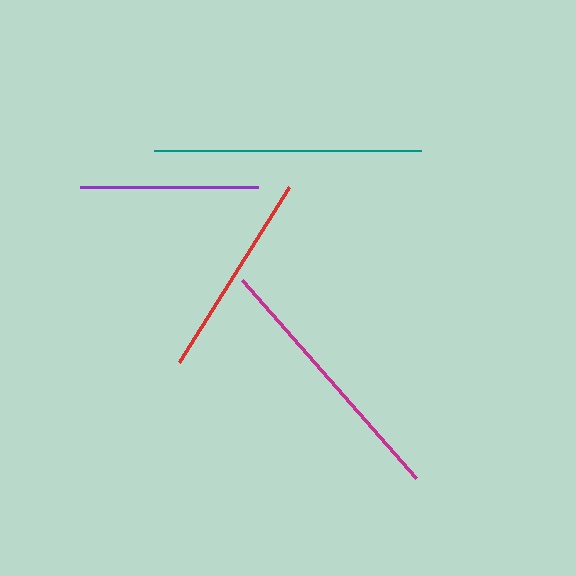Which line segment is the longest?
The teal line is the longest at approximately 267 pixels.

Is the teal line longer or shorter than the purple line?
The teal line is longer than the purple line.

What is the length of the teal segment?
The teal segment is approximately 267 pixels long.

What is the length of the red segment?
The red segment is approximately 207 pixels long.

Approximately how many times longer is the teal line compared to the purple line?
The teal line is approximately 1.5 times the length of the purple line.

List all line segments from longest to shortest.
From longest to shortest: teal, magenta, red, purple.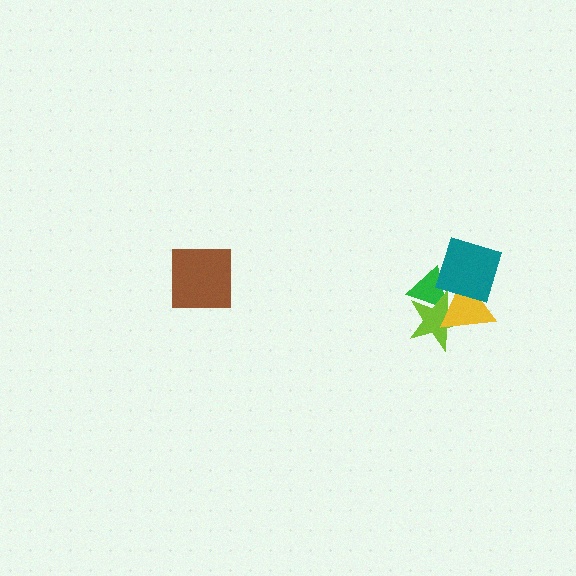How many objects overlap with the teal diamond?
3 objects overlap with the teal diamond.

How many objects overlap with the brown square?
0 objects overlap with the brown square.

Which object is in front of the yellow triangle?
The teal diamond is in front of the yellow triangle.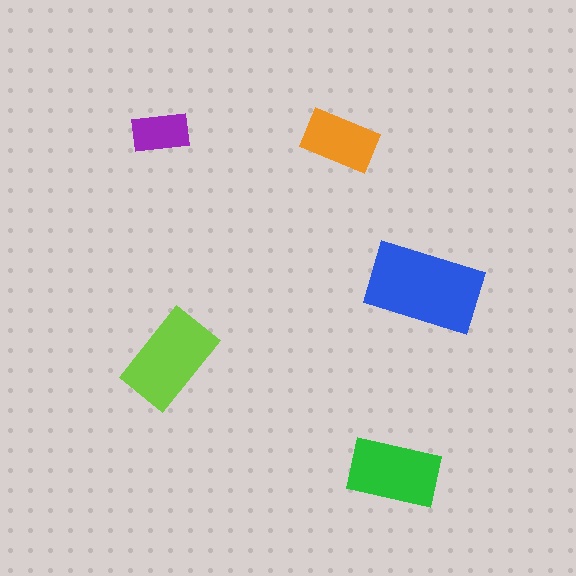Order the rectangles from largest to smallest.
the blue one, the lime one, the green one, the orange one, the purple one.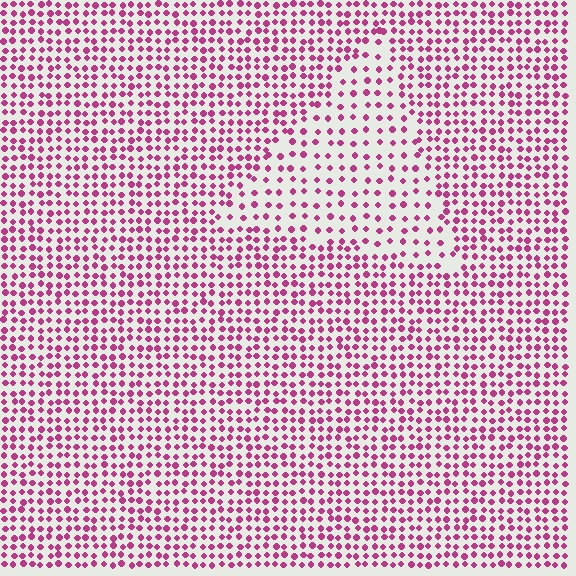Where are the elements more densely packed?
The elements are more densely packed outside the triangle boundary.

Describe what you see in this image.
The image contains small magenta elements arranged at two different densities. A triangle-shaped region is visible where the elements are less densely packed than the surrounding area.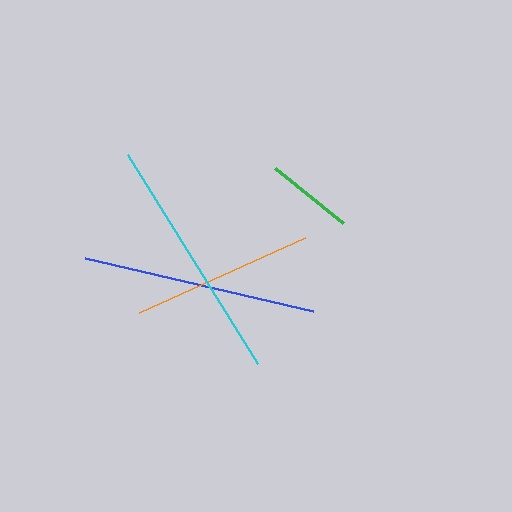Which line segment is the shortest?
The green line is the shortest at approximately 87 pixels.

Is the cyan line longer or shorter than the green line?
The cyan line is longer than the green line.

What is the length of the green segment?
The green segment is approximately 87 pixels long.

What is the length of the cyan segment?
The cyan segment is approximately 246 pixels long.